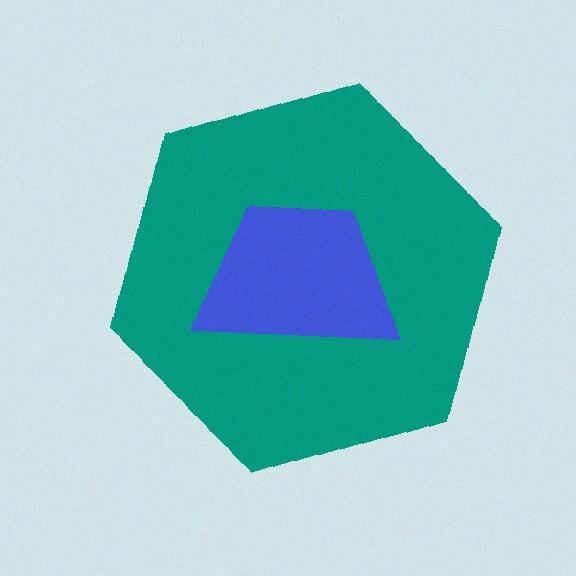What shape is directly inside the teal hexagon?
The blue trapezoid.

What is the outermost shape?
The teal hexagon.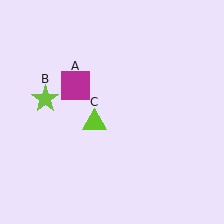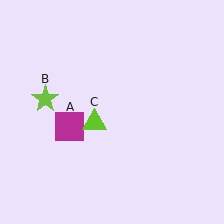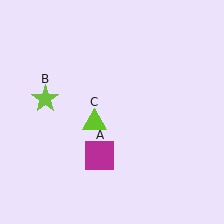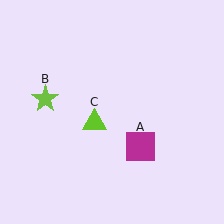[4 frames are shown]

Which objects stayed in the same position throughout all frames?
Lime star (object B) and lime triangle (object C) remained stationary.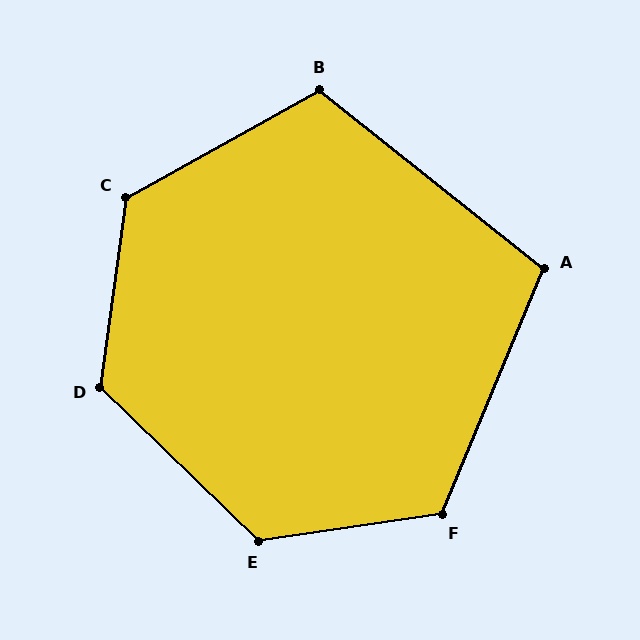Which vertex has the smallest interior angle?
A, at approximately 106 degrees.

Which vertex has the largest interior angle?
E, at approximately 127 degrees.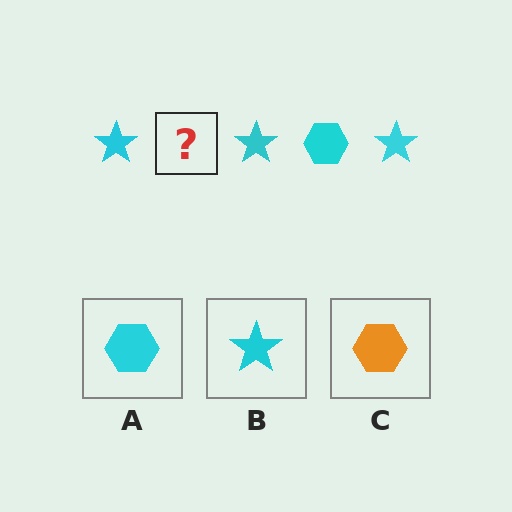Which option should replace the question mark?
Option A.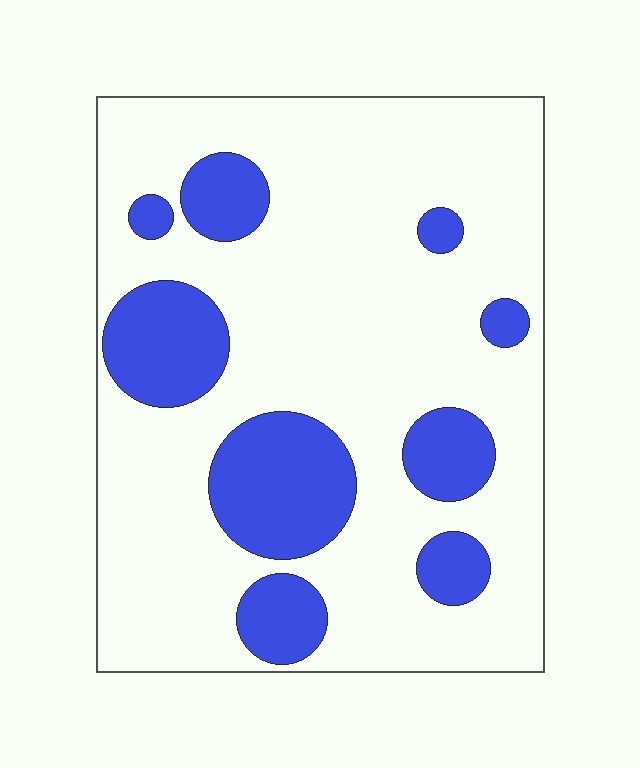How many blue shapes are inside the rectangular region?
9.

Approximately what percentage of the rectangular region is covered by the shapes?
Approximately 25%.